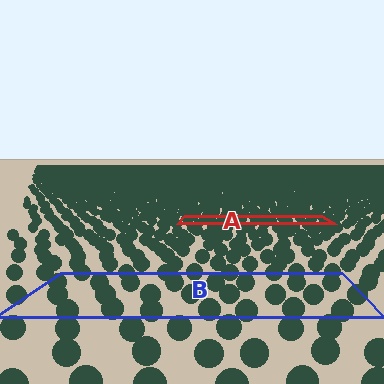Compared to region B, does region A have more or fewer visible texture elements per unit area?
Region A has more texture elements per unit area — they are packed more densely because it is farther away.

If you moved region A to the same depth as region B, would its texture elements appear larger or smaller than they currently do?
They would appear larger. At a closer depth, the same texture elements are projected at a bigger on-screen size.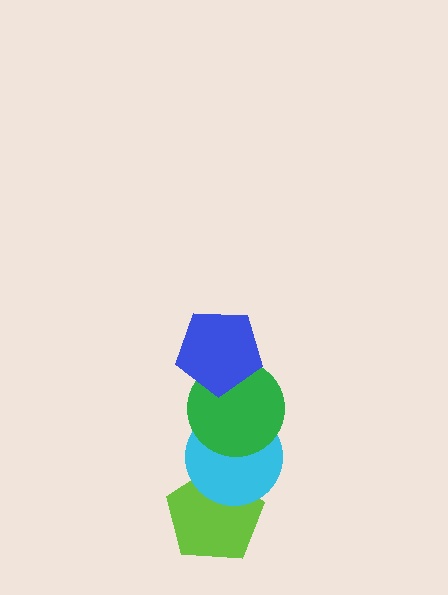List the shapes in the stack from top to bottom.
From top to bottom: the blue pentagon, the green circle, the cyan circle, the lime pentagon.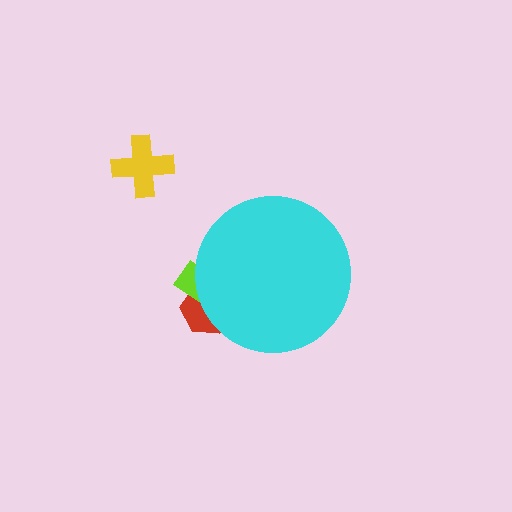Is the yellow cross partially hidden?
No, the yellow cross is fully visible.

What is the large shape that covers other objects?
A cyan circle.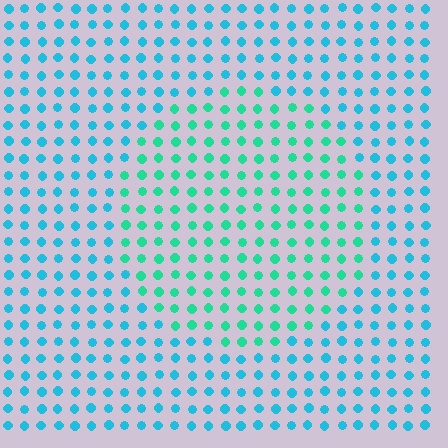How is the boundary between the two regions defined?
The boundary is defined purely by a slight shift in hue (about 33 degrees). Spacing, size, and orientation are identical on both sides.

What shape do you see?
I see a circle.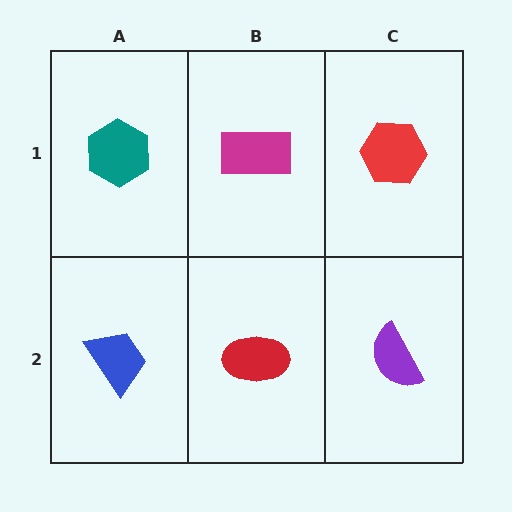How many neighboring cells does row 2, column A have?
2.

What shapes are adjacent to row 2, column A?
A teal hexagon (row 1, column A), a red ellipse (row 2, column B).